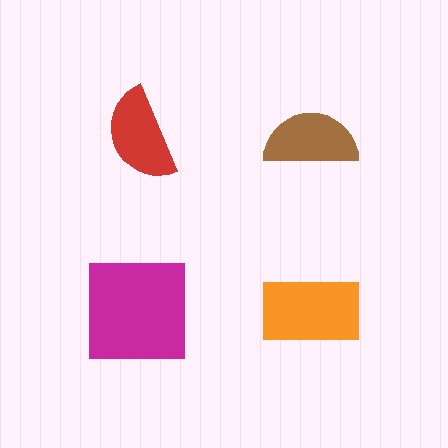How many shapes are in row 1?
2 shapes.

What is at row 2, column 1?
A magenta square.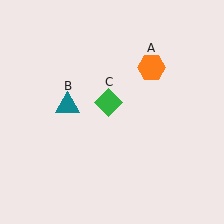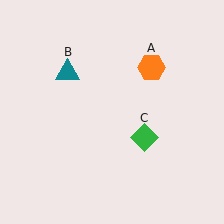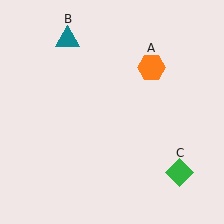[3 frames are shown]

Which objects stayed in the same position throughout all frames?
Orange hexagon (object A) remained stationary.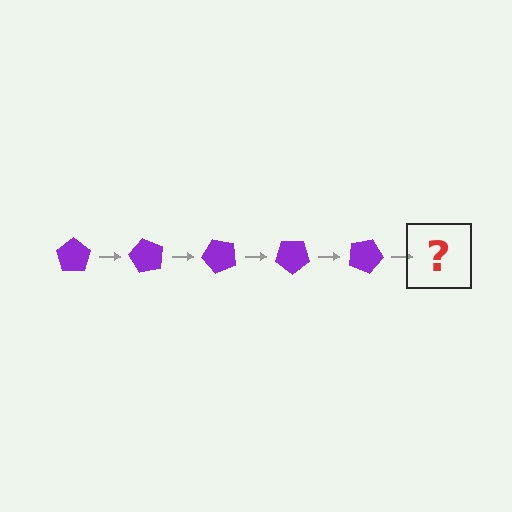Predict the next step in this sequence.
The next step is a purple pentagon rotated 300 degrees.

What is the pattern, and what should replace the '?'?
The pattern is that the pentagon rotates 60 degrees each step. The '?' should be a purple pentagon rotated 300 degrees.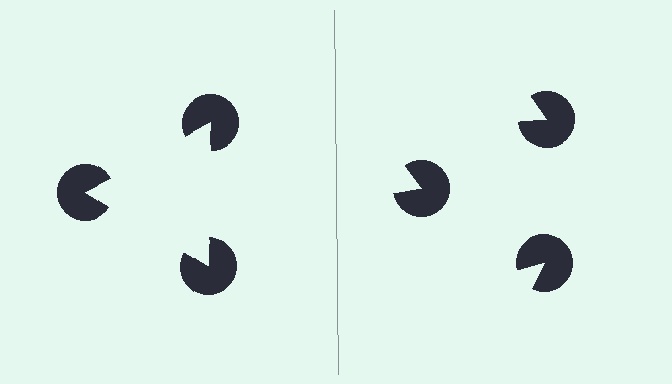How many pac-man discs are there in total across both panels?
6 — 3 on each side.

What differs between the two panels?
The pac-man discs are positioned identically on both sides; only the wedge orientations differ. On the left they align to a triangle; on the right they are misaligned.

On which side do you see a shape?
An illusory triangle appears on the left side. On the right side the wedge cuts are rotated, so no coherent shape forms.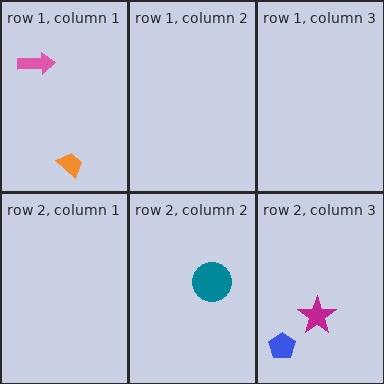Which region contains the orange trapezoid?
The row 1, column 1 region.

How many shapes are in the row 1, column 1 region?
2.